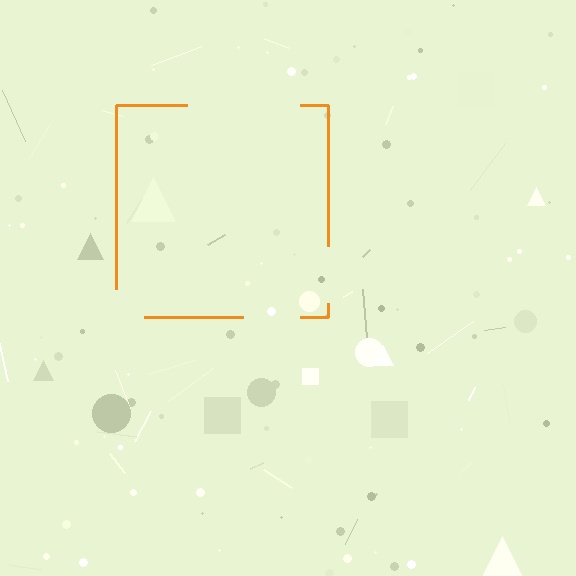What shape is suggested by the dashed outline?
The dashed outline suggests a square.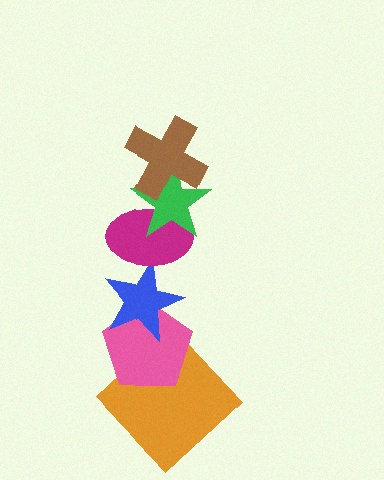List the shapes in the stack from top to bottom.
From top to bottom: the brown cross, the green star, the magenta ellipse, the blue star, the pink pentagon, the orange diamond.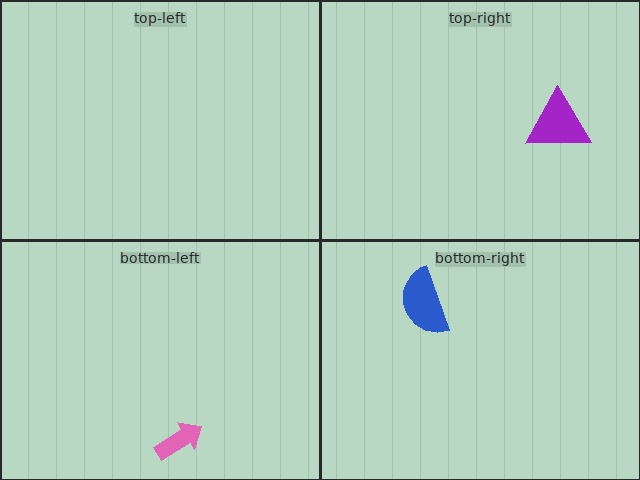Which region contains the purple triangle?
The top-right region.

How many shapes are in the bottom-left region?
1.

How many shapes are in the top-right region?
1.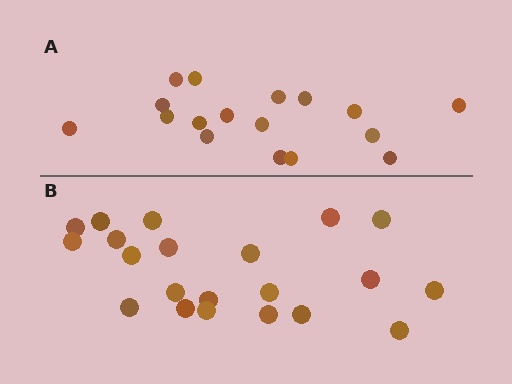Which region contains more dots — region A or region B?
Region B (the bottom region) has more dots.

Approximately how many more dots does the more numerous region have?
Region B has about 4 more dots than region A.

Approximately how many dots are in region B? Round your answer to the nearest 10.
About 20 dots. (The exact count is 21, which rounds to 20.)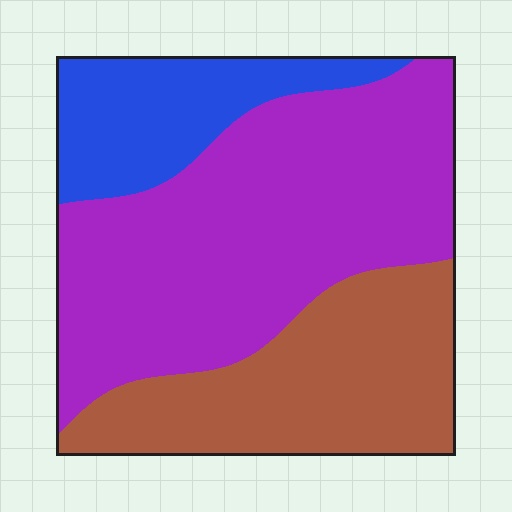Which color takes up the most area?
Purple, at roughly 50%.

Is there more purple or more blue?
Purple.